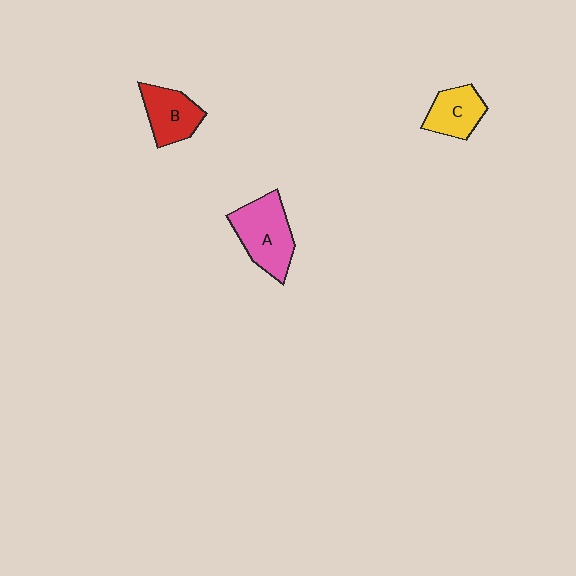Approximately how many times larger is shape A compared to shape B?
Approximately 1.4 times.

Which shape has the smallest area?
Shape C (yellow).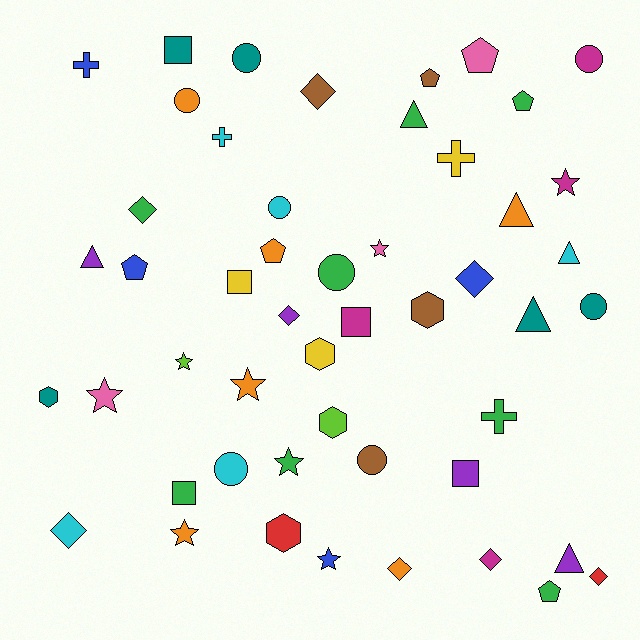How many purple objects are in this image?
There are 4 purple objects.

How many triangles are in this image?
There are 6 triangles.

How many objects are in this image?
There are 50 objects.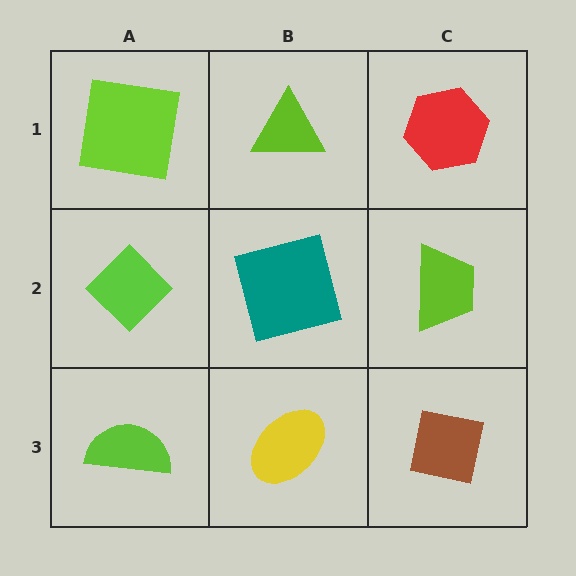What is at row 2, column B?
A teal square.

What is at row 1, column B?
A lime triangle.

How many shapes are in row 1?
3 shapes.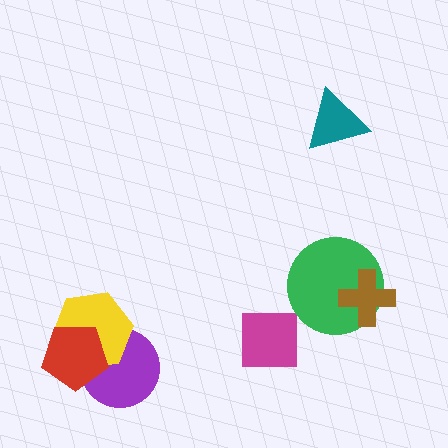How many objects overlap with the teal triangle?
0 objects overlap with the teal triangle.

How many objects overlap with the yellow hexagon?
2 objects overlap with the yellow hexagon.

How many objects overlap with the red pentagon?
2 objects overlap with the red pentagon.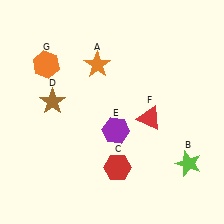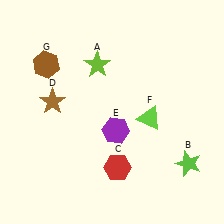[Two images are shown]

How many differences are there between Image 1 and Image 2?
There are 3 differences between the two images.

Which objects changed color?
A changed from orange to lime. F changed from red to lime. G changed from orange to brown.